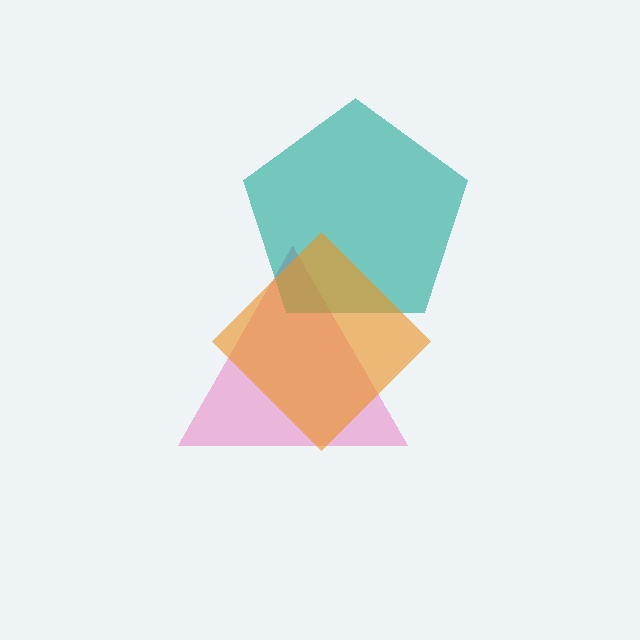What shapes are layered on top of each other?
The layered shapes are: a pink triangle, a teal pentagon, an orange diamond.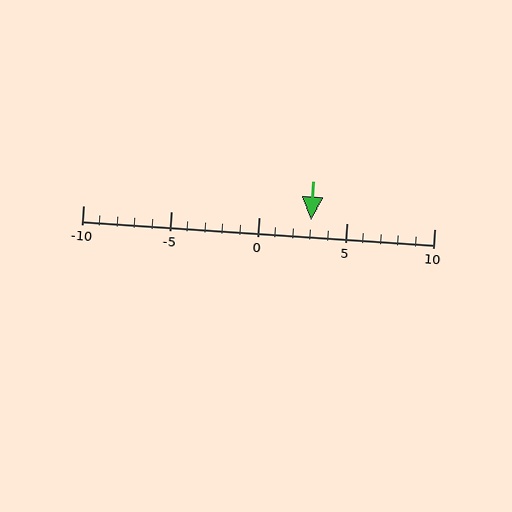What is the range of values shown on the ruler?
The ruler shows values from -10 to 10.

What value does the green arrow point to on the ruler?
The green arrow points to approximately 3.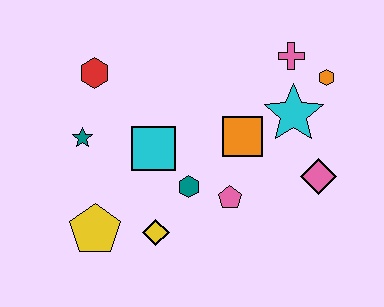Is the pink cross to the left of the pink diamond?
Yes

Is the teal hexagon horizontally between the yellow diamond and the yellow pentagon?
No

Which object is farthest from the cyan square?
The orange hexagon is farthest from the cyan square.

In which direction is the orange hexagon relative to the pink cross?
The orange hexagon is to the right of the pink cross.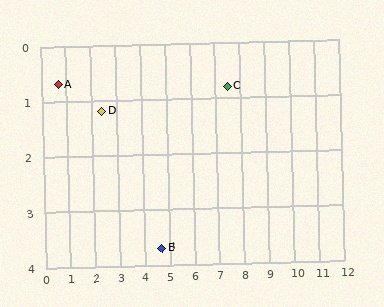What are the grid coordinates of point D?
Point D is at approximately (2.4, 1.2).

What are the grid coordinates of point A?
Point A is at approximately (0.7, 0.7).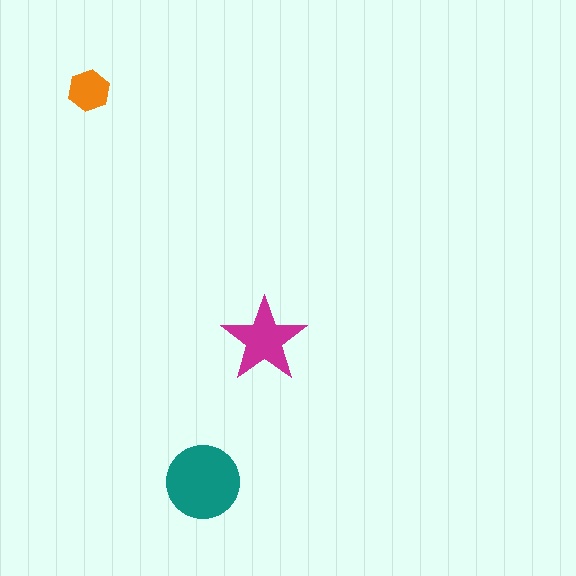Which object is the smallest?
The orange hexagon.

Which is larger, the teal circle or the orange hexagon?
The teal circle.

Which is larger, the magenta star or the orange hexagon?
The magenta star.